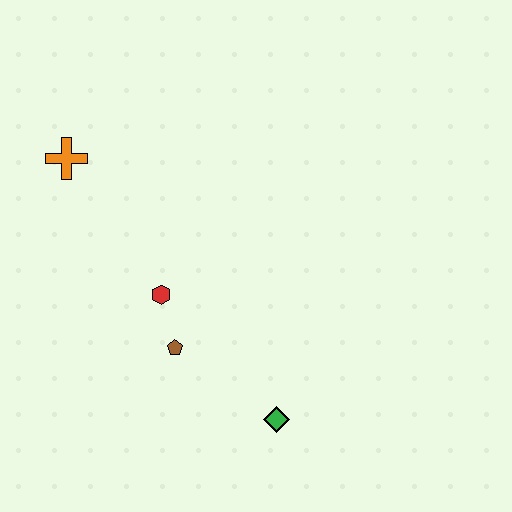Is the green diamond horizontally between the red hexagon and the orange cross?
No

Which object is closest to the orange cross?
The red hexagon is closest to the orange cross.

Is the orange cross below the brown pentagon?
No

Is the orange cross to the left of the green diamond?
Yes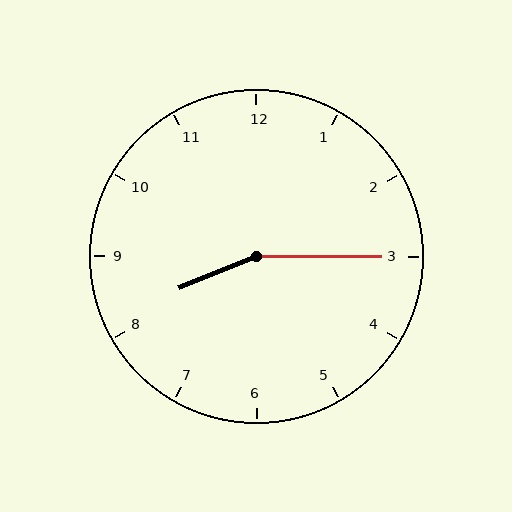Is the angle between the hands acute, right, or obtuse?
It is obtuse.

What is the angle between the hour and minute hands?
Approximately 158 degrees.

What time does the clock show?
8:15.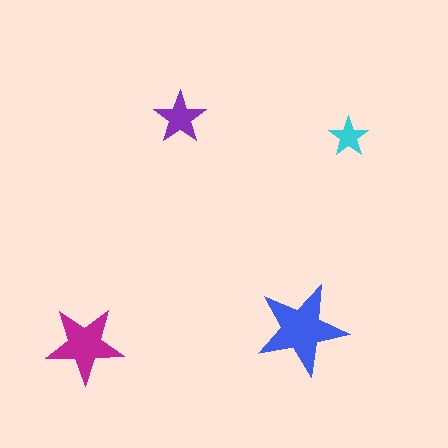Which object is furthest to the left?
The magenta star is leftmost.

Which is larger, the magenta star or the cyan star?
The magenta one.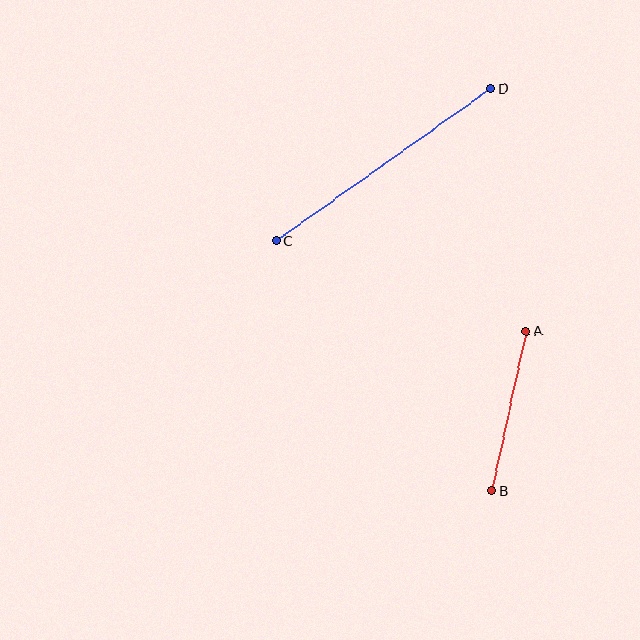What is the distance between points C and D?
The distance is approximately 264 pixels.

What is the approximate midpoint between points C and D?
The midpoint is at approximately (384, 165) pixels.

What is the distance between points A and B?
The distance is approximately 163 pixels.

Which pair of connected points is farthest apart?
Points C and D are farthest apart.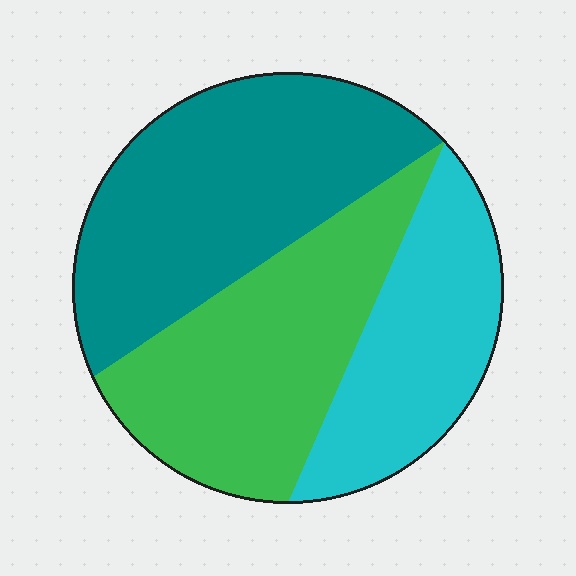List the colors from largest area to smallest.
From largest to smallest: teal, green, cyan.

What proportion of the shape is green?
Green covers 35% of the shape.